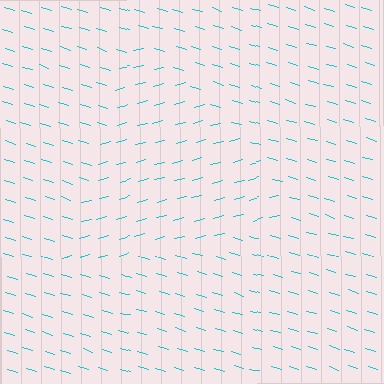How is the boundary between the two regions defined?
The boundary is defined purely by a change in line orientation (approximately 32 degrees difference). All lines are the same color and thickness.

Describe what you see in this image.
The image is filled with small cyan line segments. A triangle region in the image has lines oriented differently from the surrounding lines, creating a visible texture boundary.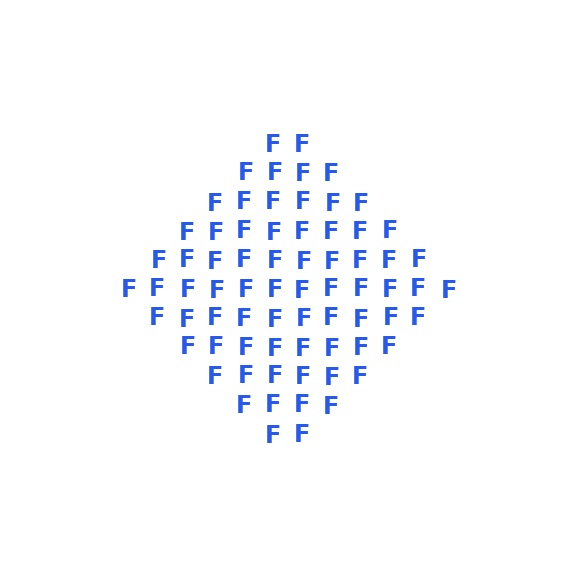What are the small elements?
The small elements are letter F's.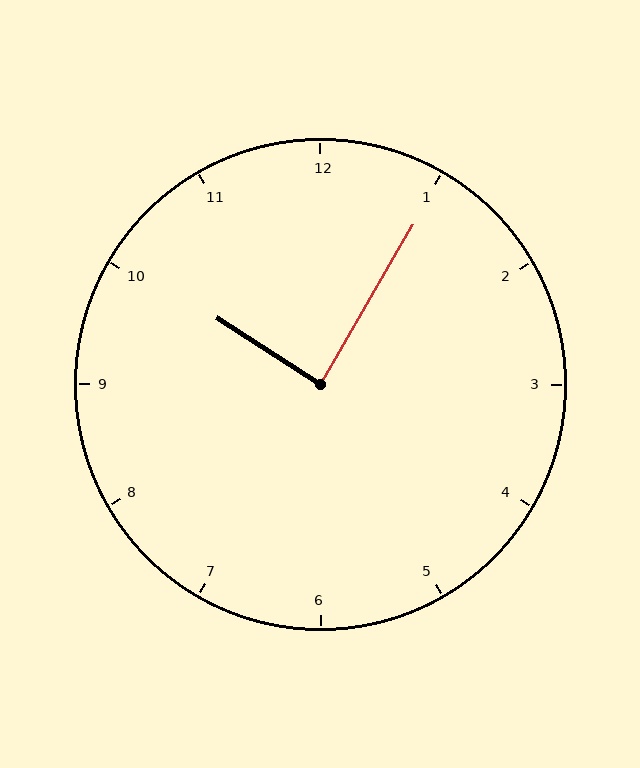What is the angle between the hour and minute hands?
Approximately 88 degrees.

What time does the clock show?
10:05.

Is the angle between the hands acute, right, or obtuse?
It is right.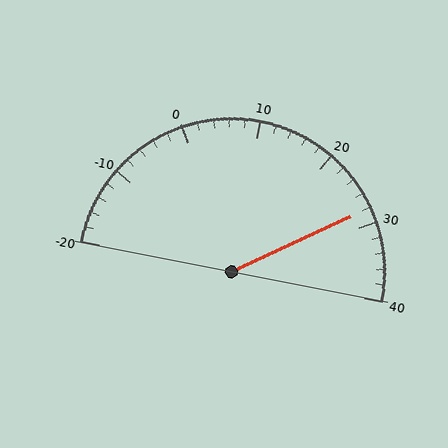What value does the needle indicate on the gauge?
The needle indicates approximately 28.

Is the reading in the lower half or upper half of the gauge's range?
The reading is in the upper half of the range (-20 to 40).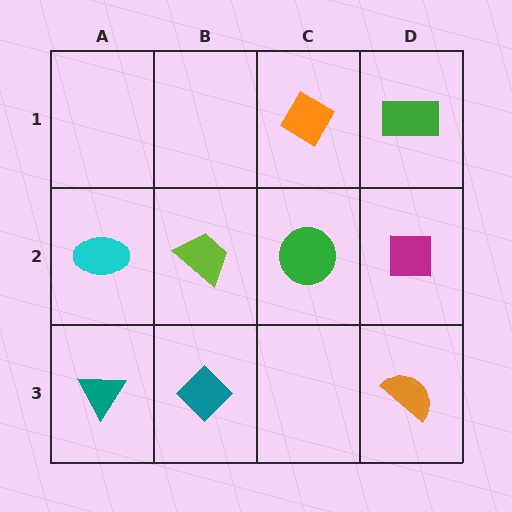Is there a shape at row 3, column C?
No, that cell is empty.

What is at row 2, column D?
A magenta square.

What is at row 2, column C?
A green circle.